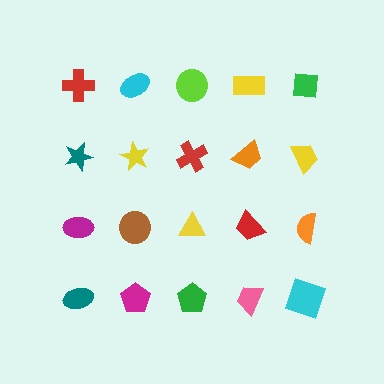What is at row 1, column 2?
A cyan ellipse.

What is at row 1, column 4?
A yellow rectangle.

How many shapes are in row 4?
5 shapes.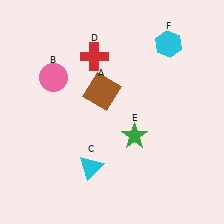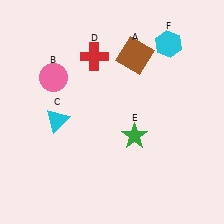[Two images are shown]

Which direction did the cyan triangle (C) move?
The cyan triangle (C) moved up.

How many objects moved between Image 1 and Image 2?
2 objects moved between the two images.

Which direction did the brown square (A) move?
The brown square (A) moved up.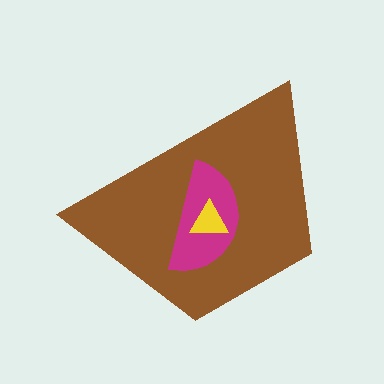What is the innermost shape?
The yellow triangle.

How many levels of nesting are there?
3.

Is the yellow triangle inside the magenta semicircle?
Yes.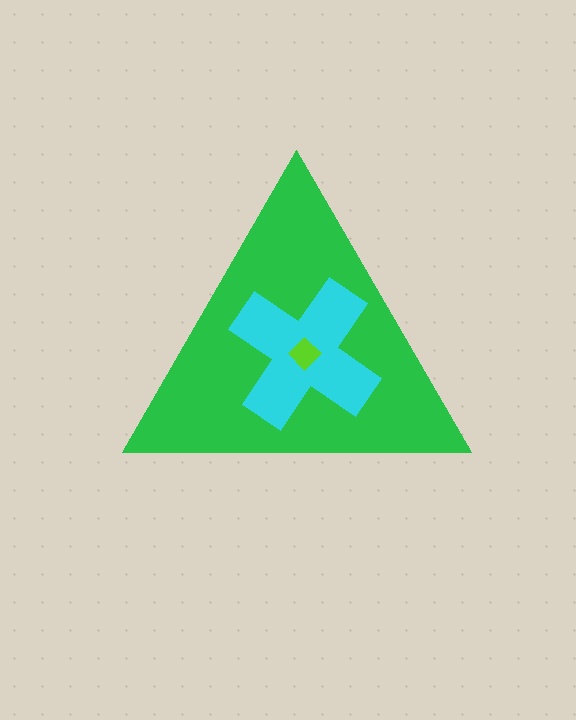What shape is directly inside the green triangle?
The cyan cross.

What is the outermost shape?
The green triangle.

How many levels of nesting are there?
3.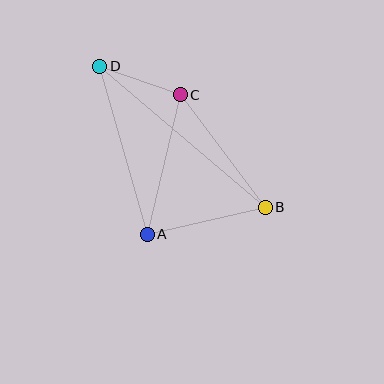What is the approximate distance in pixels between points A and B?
The distance between A and B is approximately 121 pixels.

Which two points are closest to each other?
Points C and D are closest to each other.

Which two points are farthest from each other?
Points B and D are farthest from each other.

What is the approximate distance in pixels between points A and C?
The distance between A and C is approximately 143 pixels.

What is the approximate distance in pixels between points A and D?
The distance between A and D is approximately 175 pixels.